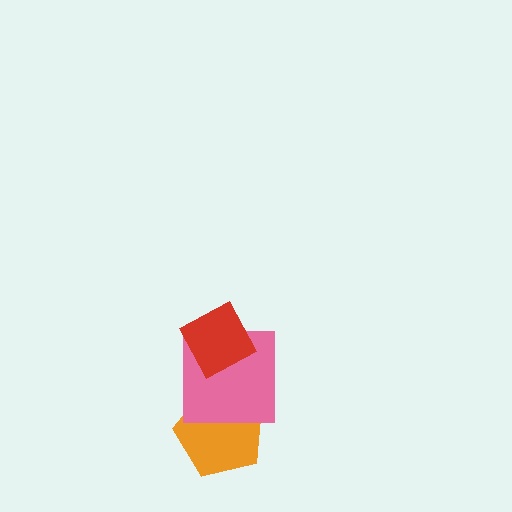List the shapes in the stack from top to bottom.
From top to bottom: the red diamond, the pink square, the orange pentagon.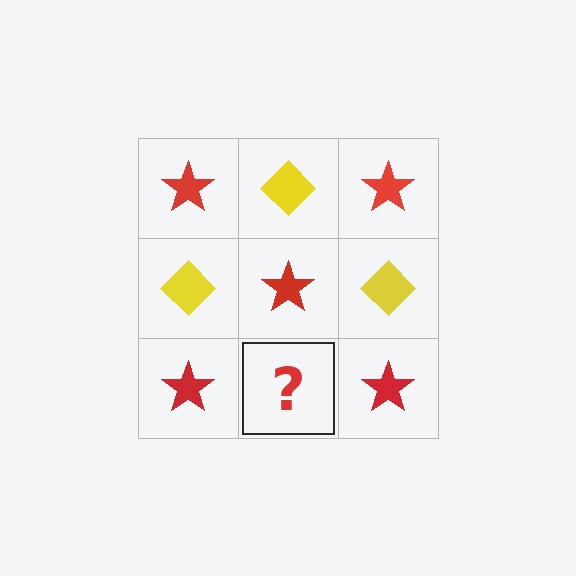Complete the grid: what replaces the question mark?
The question mark should be replaced with a yellow diamond.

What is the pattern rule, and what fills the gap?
The rule is that it alternates red star and yellow diamond in a checkerboard pattern. The gap should be filled with a yellow diamond.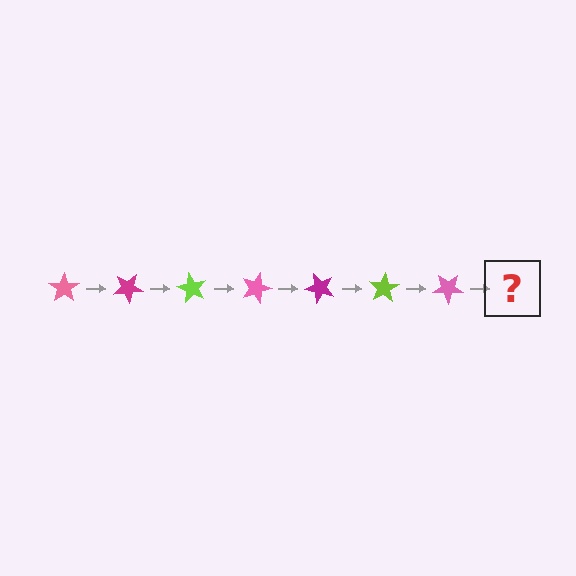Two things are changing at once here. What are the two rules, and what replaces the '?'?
The two rules are that it rotates 30 degrees each step and the color cycles through pink, magenta, and lime. The '?' should be a magenta star, rotated 210 degrees from the start.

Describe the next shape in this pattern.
It should be a magenta star, rotated 210 degrees from the start.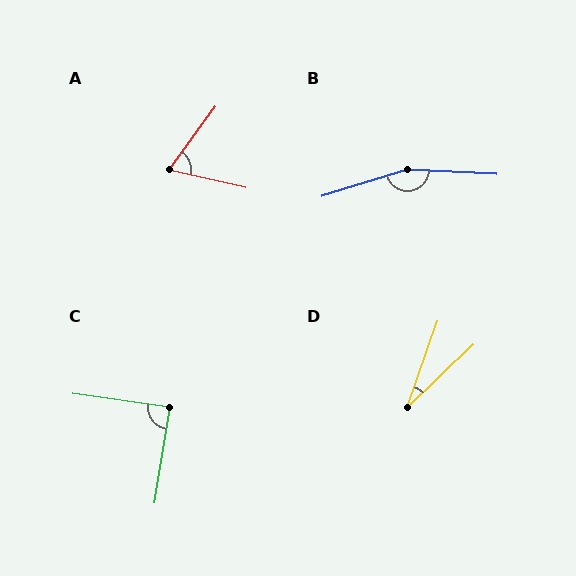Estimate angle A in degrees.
Approximately 67 degrees.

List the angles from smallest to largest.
D (27°), A (67°), C (89°), B (160°).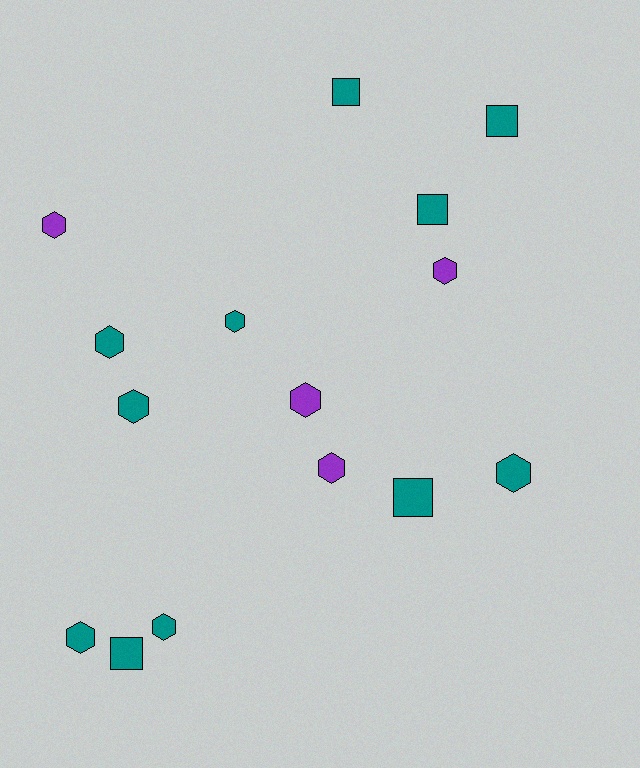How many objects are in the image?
There are 15 objects.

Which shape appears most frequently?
Hexagon, with 10 objects.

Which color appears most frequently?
Teal, with 11 objects.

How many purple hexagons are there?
There are 4 purple hexagons.